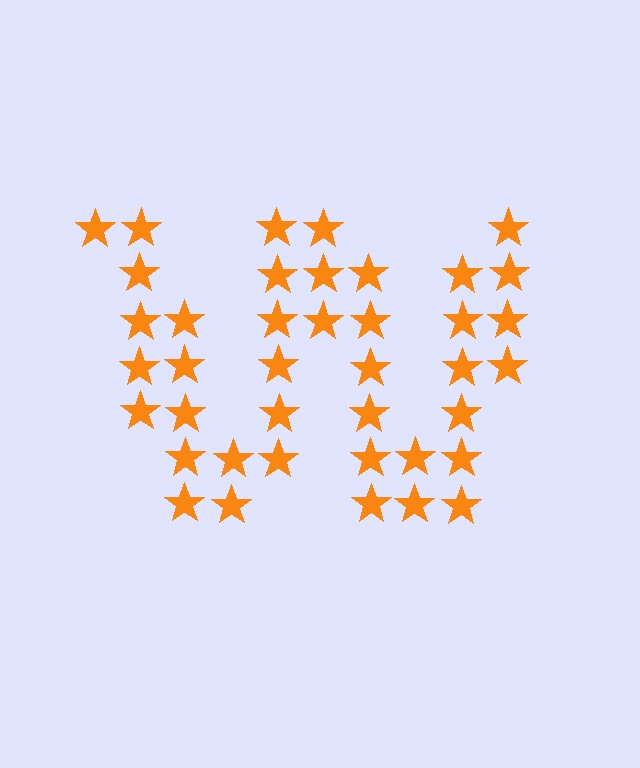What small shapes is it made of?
It is made of small stars.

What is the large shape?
The large shape is the letter W.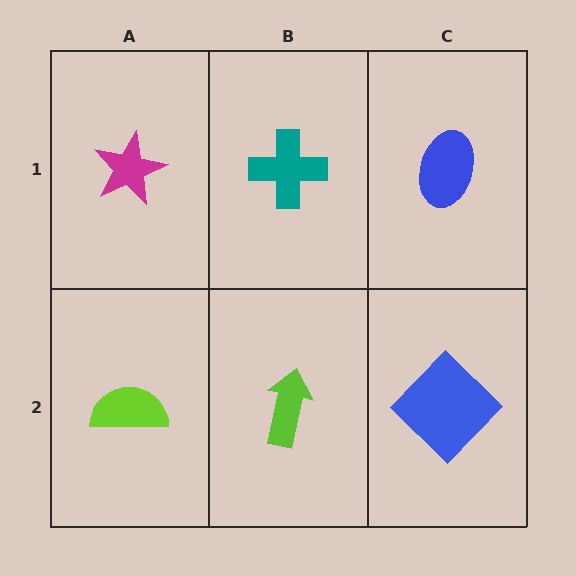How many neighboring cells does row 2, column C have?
2.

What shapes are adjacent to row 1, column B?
A lime arrow (row 2, column B), a magenta star (row 1, column A), a blue ellipse (row 1, column C).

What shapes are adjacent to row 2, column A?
A magenta star (row 1, column A), a lime arrow (row 2, column B).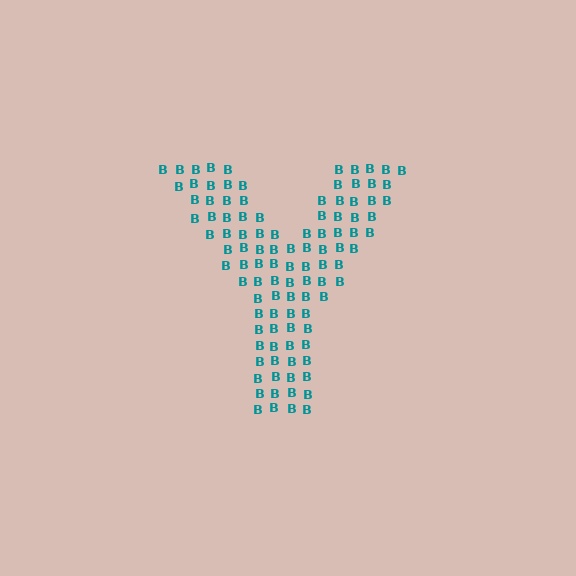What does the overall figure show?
The overall figure shows the letter Y.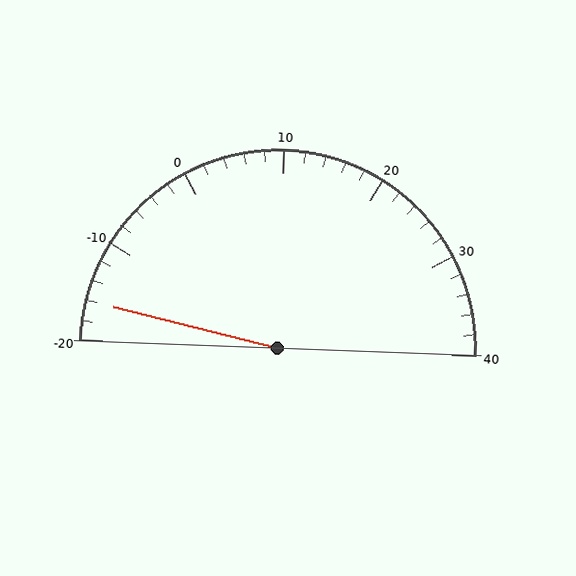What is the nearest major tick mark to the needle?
The nearest major tick mark is -20.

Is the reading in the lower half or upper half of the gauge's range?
The reading is in the lower half of the range (-20 to 40).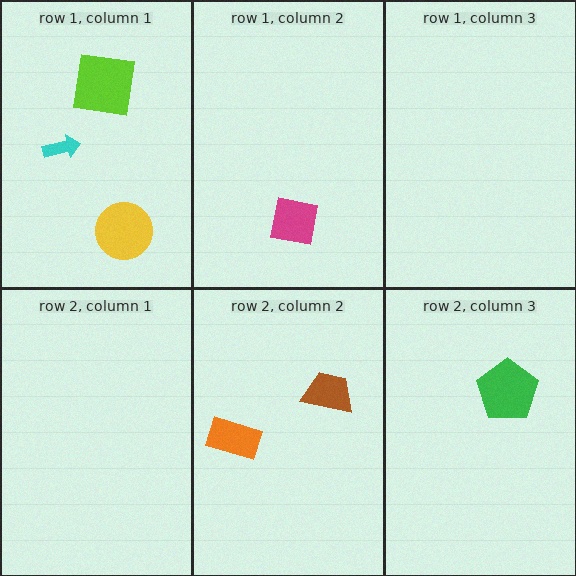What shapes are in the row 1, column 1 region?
The yellow circle, the cyan arrow, the lime square.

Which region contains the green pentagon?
The row 2, column 3 region.